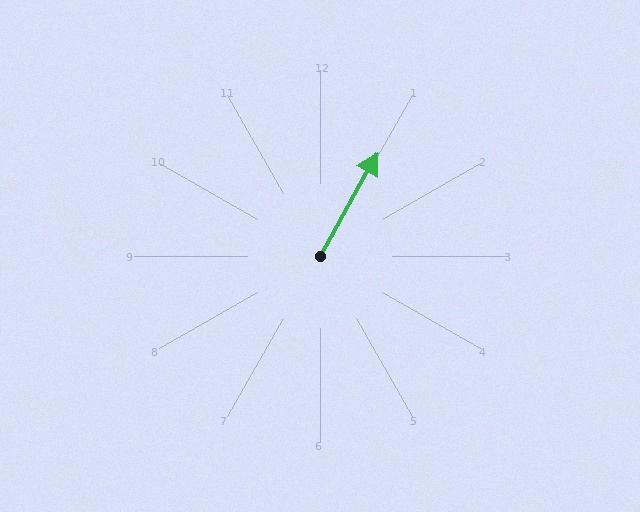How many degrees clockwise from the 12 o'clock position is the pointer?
Approximately 29 degrees.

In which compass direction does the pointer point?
Northeast.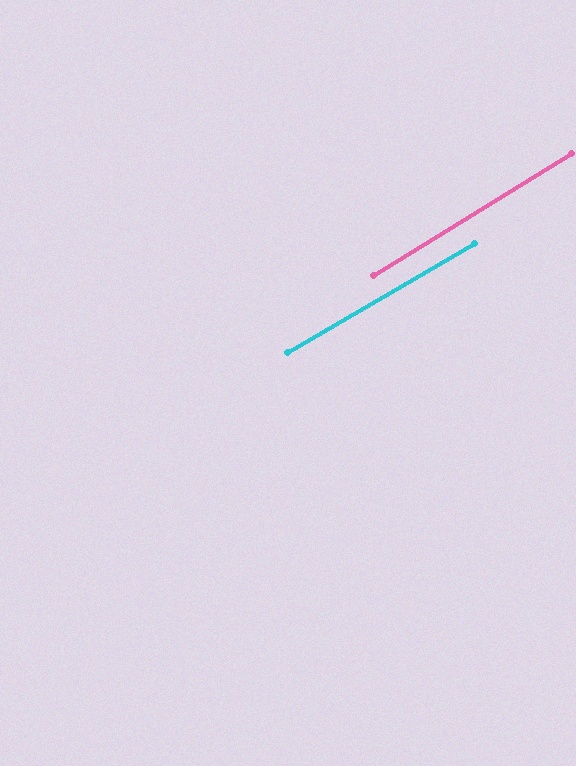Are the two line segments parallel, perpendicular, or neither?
Parallel — their directions differ by only 1.6°.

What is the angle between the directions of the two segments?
Approximately 2 degrees.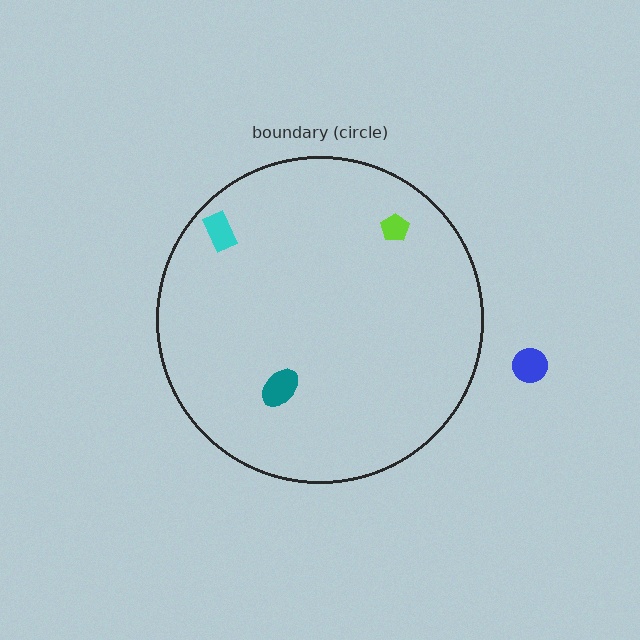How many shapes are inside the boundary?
3 inside, 1 outside.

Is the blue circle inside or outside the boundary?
Outside.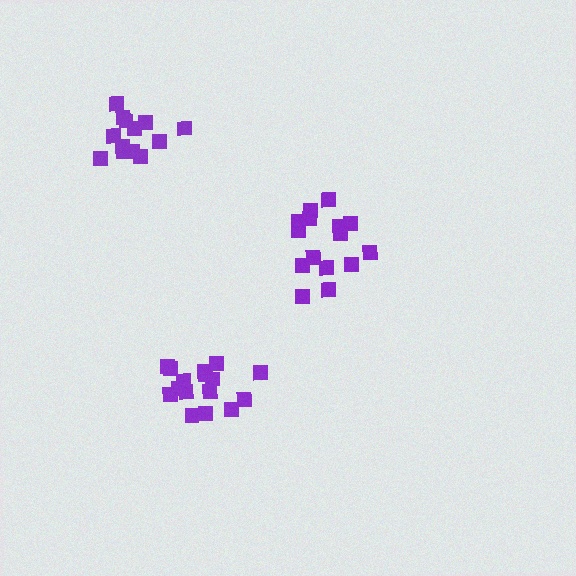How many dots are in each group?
Group 1: 15 dots, Group 2: 13 dots, Group 3: 16 dots (44 total).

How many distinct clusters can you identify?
There are 3 distinct clusters.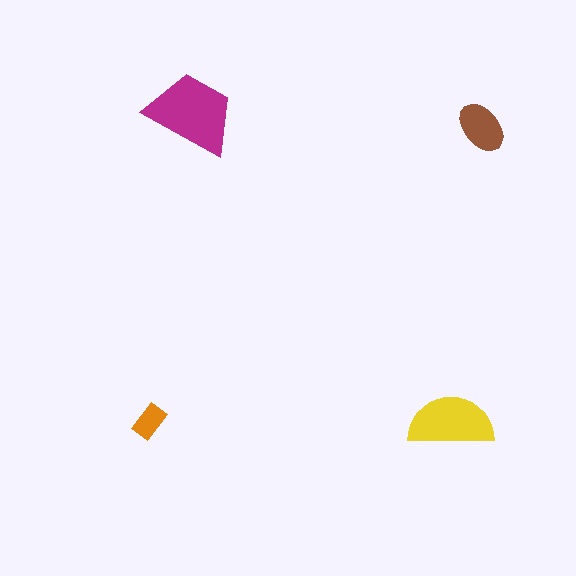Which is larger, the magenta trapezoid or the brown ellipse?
The magenta trapezoid.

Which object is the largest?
The magenta trapezoid.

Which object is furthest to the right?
The brown ellipse is rightmost.